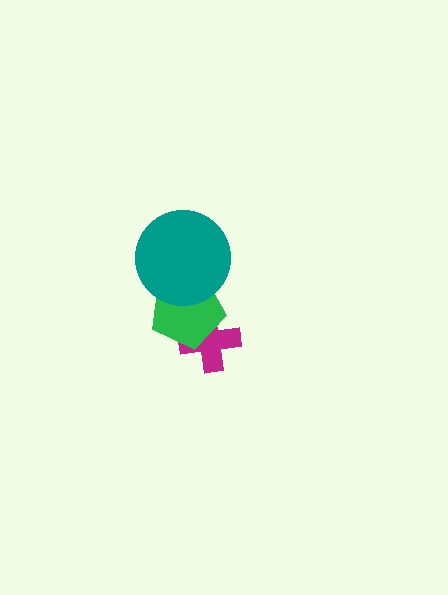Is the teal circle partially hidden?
No, no other shape covers it.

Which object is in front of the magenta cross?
The green pentagon is in front of the magenta cross.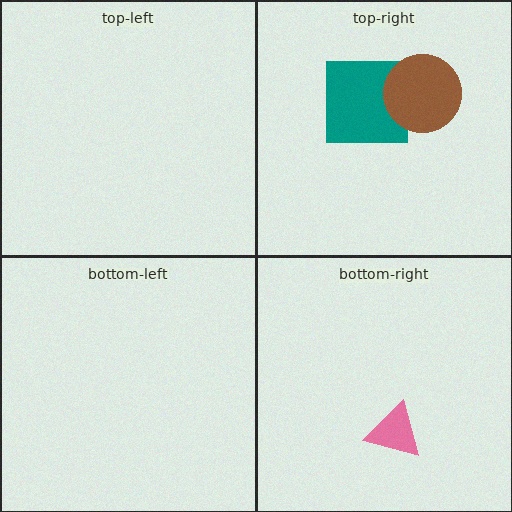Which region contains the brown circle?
The top-right region.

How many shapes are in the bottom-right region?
1.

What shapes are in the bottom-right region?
The pink triangle.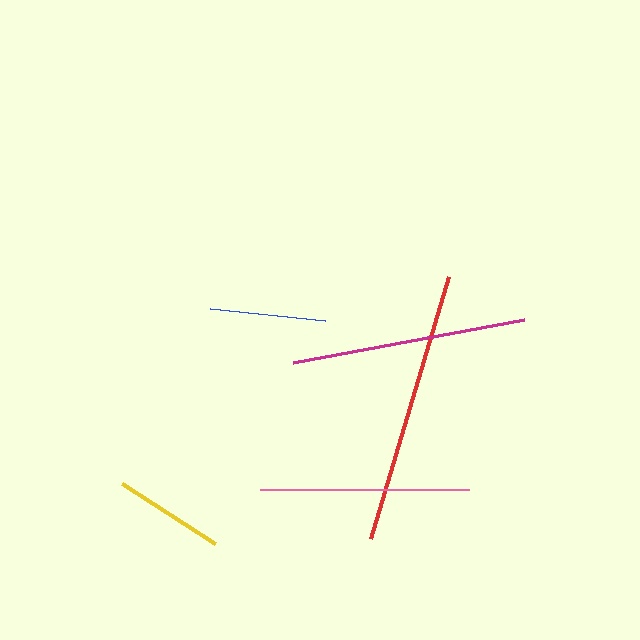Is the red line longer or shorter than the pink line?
The red line is longer than the pink line.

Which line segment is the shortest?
The yellow line is the shortest at approximately 111 pixels.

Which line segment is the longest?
The red line is the longest at approximately 274 pixels.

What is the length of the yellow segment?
The yellow segment is approximately 111 pixels long.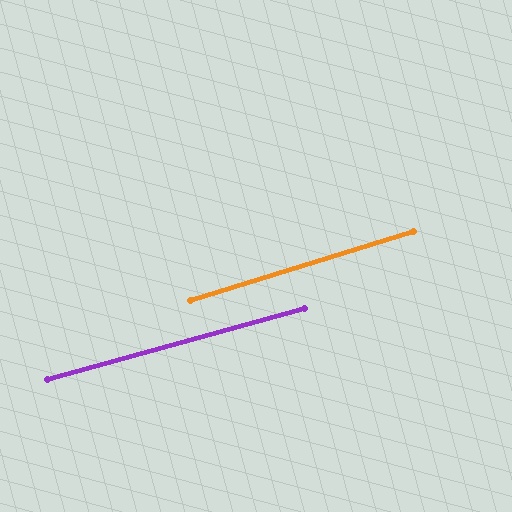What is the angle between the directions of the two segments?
Approximately 2 degrees.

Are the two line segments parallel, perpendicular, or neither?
Parallel — their directions differ by only 1.7°.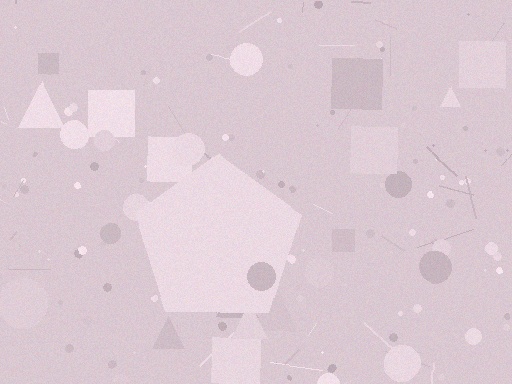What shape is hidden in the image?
A pentagon is hidden in the image.